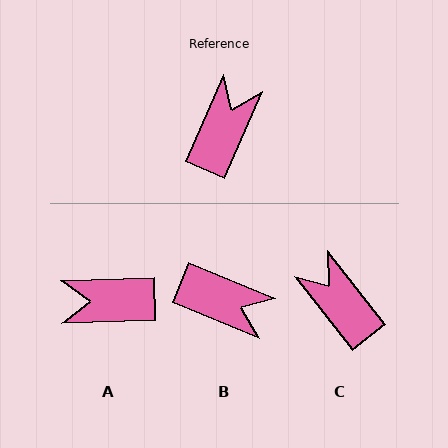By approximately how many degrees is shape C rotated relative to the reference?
Approximately 61 degrees counter-clockwise.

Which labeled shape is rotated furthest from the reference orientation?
A, about 115 degrees away.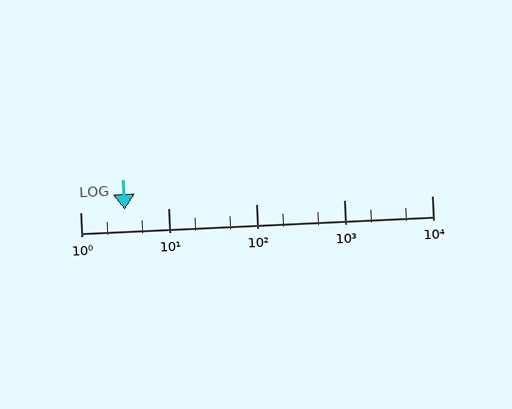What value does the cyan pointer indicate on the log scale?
The pointer indicates approximately 3.2.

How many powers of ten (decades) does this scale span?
The scale spans 4 decades, from 1 to 10000.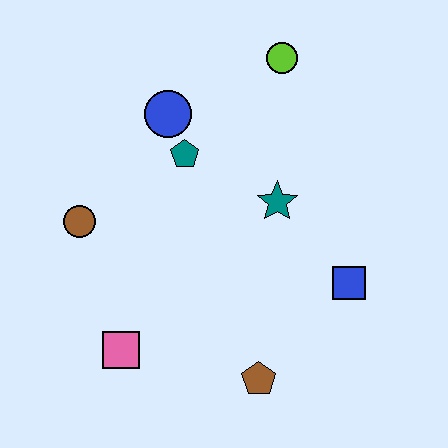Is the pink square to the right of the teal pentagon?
No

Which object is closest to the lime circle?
The blue circle is closest to the lime circle.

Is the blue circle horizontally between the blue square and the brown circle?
Yes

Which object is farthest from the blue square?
The brown circle is farthest from the blue square.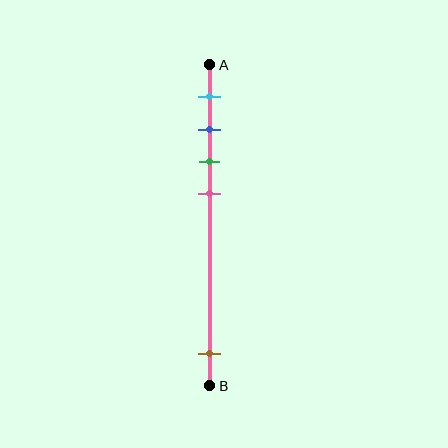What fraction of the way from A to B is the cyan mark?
The cyan mark is approximately 10% (0.1) of the way from A to B.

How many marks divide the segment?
There are 5 marks dividing the segment.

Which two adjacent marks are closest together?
The blue and green marks are the closest adjacent pair.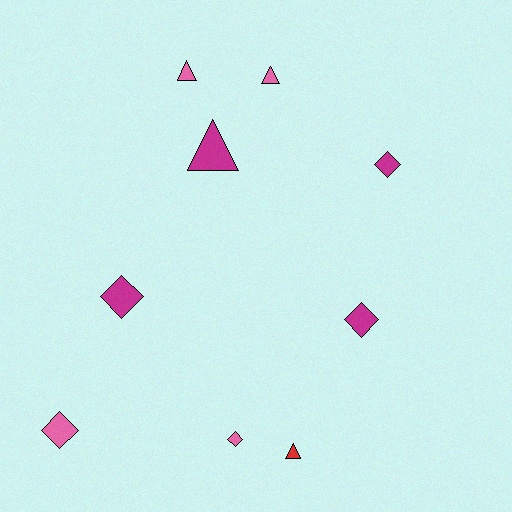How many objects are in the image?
There are 9 objects.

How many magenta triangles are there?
There is 1 magenta triangle.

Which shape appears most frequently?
Diamond, with 5 objects.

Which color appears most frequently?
Magenta, with 4 objects.